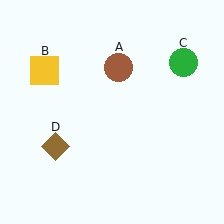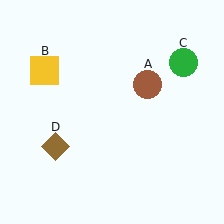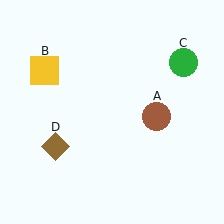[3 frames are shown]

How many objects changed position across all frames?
1 object changed position: brown circle (object A).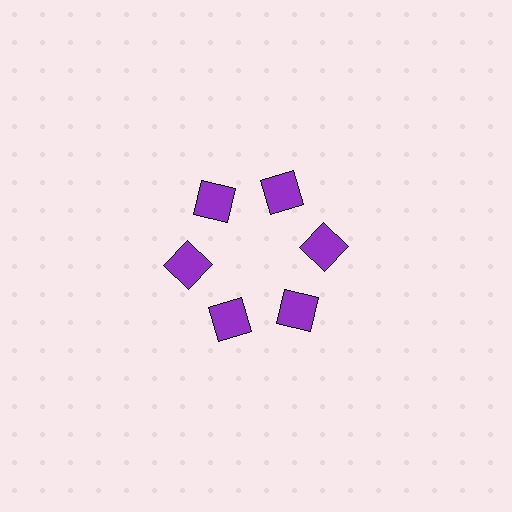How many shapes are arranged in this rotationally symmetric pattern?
There are 6 shapes, arranged in 6 groups of 1.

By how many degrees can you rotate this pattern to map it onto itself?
The pattern maps onto itself every 60 degrees of rotation.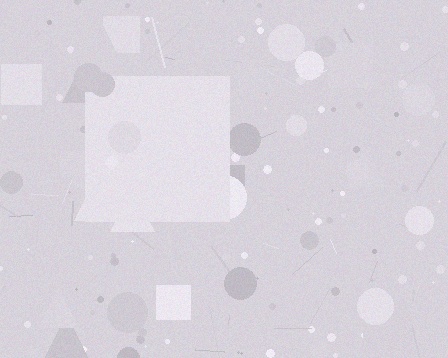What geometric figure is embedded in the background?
A square is embedded in the background.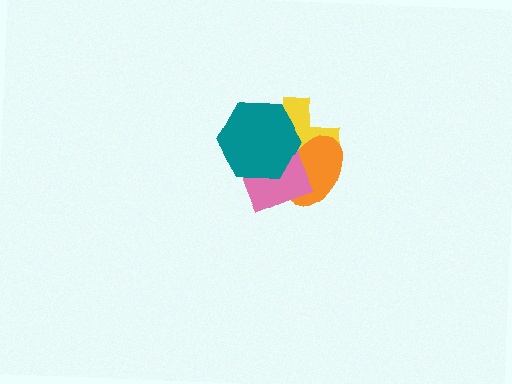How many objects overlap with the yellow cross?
3 objects overlap with the yellow cross.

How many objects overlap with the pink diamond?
3 objects overlap with the pink diamond.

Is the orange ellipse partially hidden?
Yes, it is partially covered by another shape.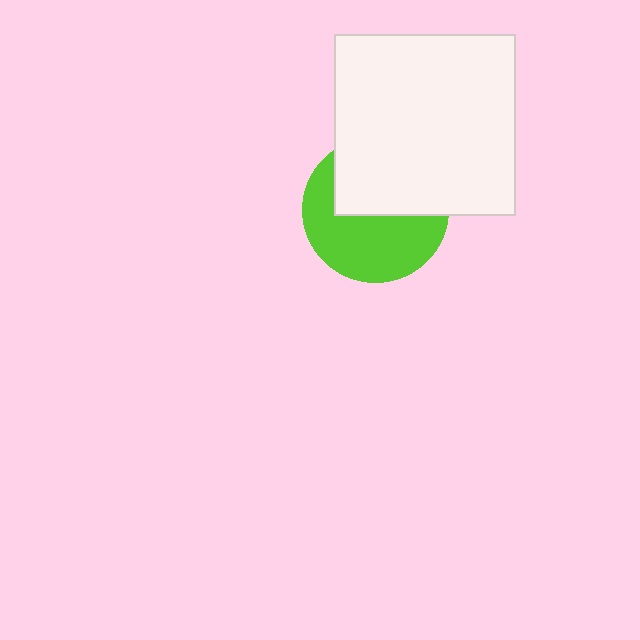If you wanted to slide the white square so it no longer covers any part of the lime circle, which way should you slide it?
Slide it up — that is the most direct way to separate the two shapes.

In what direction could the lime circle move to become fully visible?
The lime circle could move down. That would shift it out from behind the white square entirely.